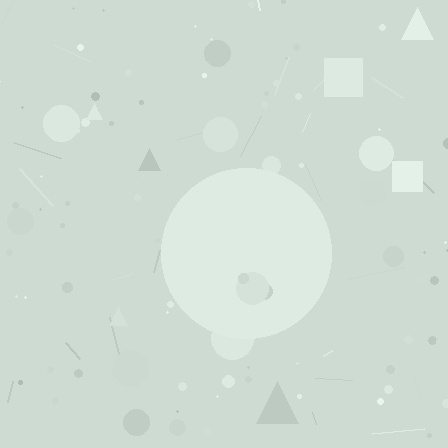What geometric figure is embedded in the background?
A circle is embedded in the background.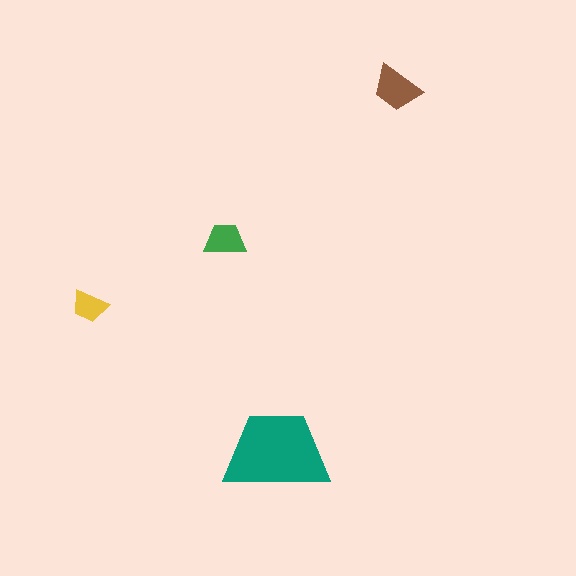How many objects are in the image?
There are 4 objects in the image.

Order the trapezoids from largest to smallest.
the teal one, the brown one, the green one, the yellow one.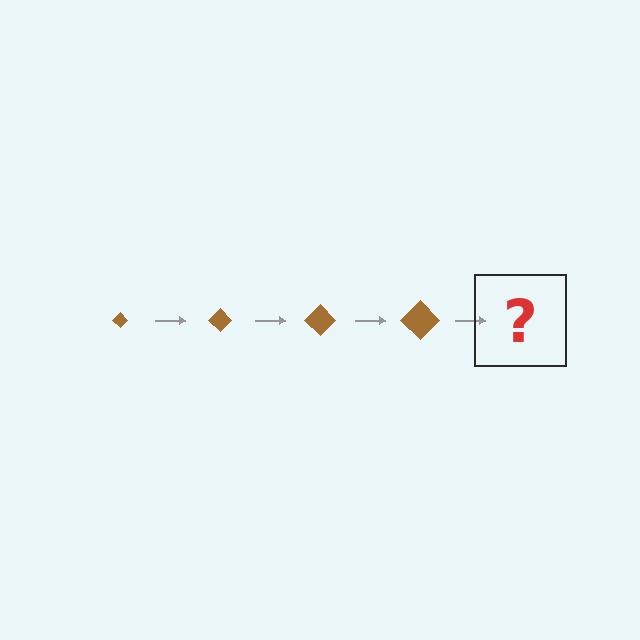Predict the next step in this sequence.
The next step is a brown diamond, larger than the previous one.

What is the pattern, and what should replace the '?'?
The pattern is that the diamond gets progressively larger each step. The '?' should be a brown diamond, larger than the previous one.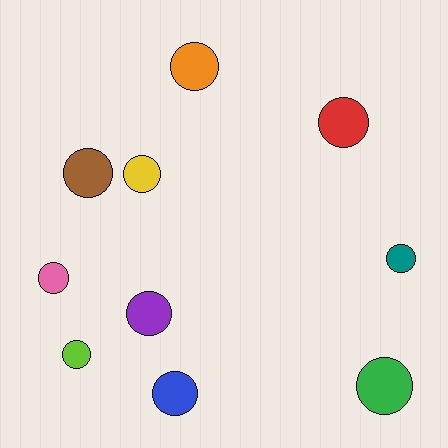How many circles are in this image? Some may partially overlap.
There are 10 circles.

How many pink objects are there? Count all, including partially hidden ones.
There is 1 pink object.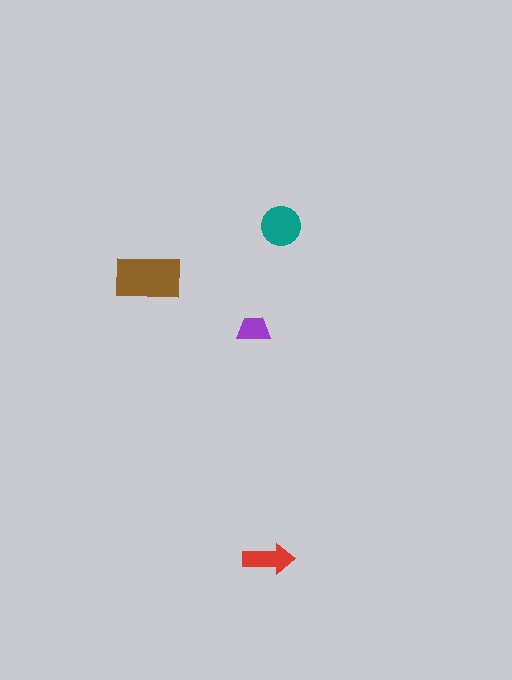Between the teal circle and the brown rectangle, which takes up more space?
The brown rectangle.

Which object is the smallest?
The purple trapezoid.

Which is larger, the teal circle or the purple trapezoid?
The teal circle.